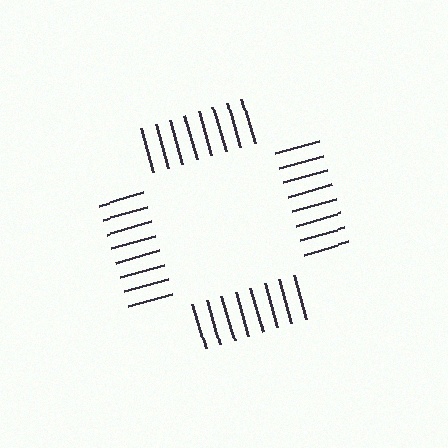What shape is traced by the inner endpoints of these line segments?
An illusory square — the line segments terminate on its edges but no continuous stroke is drawn.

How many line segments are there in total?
32 — 8 along each of the 4 edges.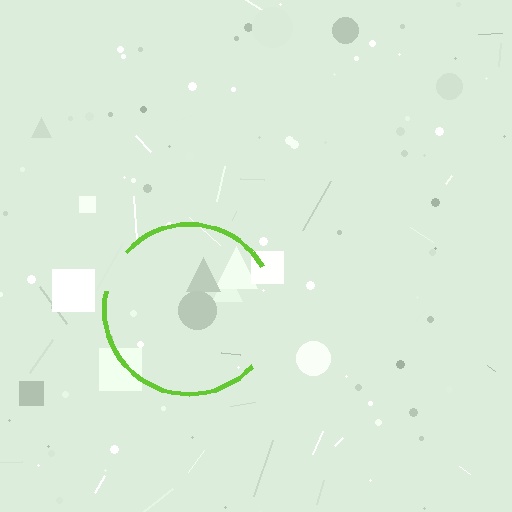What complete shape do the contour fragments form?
The contour fragments form a circle.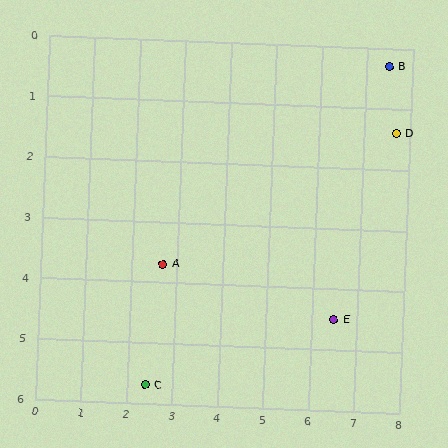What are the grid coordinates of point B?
Point B is at approximately (7.5, 0.3).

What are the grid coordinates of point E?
Point E is at approximately (6.5, 4.5).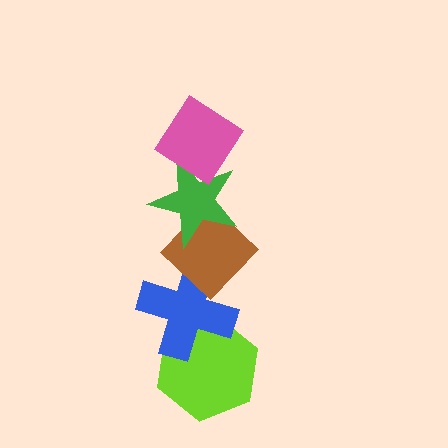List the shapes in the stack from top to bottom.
From top to bottom: the pink diamond, the green star, the brown diamond, the blue cross, the lime hexagon.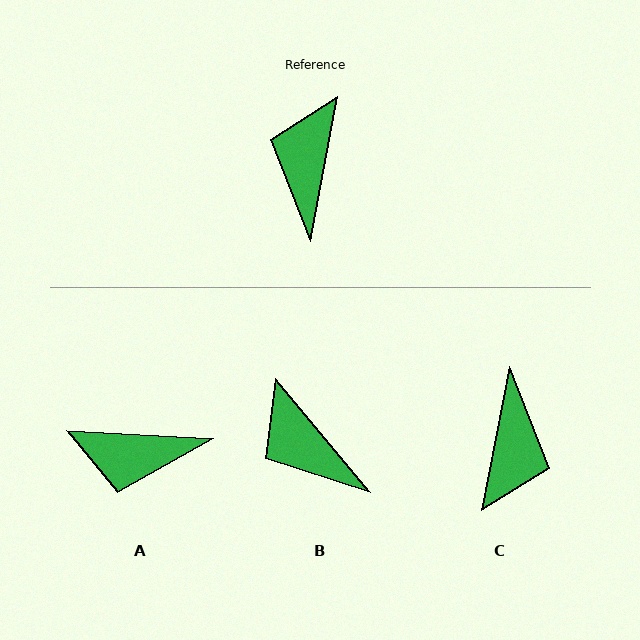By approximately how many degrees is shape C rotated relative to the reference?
Approximately 180 degrees counter-clockwise.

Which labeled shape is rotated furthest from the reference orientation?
C, about 180 degrees away.